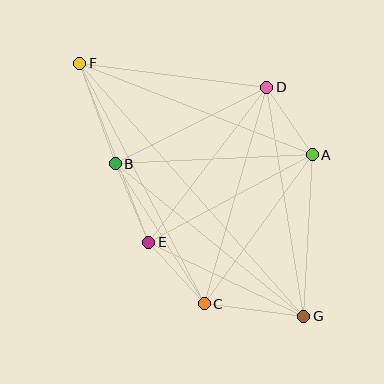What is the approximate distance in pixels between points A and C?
The distance between A and C is approximately 184 pixels.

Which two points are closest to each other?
Points A and D are closest to each other.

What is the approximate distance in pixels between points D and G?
The distance between D and G is approximately 232 pixels.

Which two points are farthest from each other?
Points F and G are farthest from each other.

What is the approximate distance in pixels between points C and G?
The distance between C and G is approximately 100 pixels.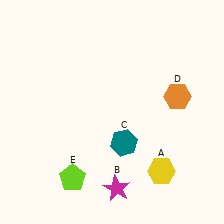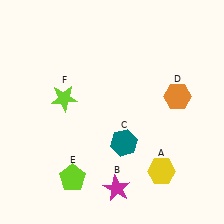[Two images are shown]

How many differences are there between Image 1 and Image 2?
There is 1 difference between the two images.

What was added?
A lime star (F) was added in Image 2.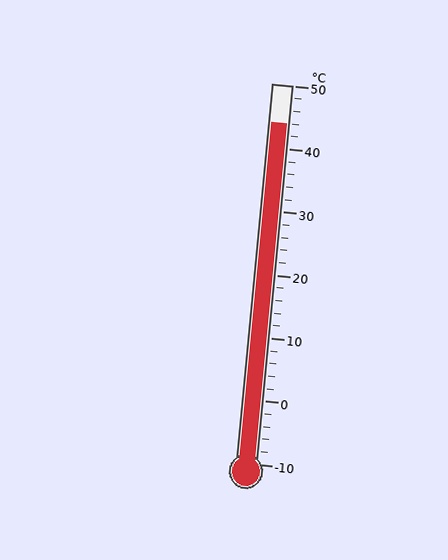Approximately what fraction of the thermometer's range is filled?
The thermometer is filled to approximately 90% of its range.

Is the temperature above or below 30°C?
The temperature is above 30°C.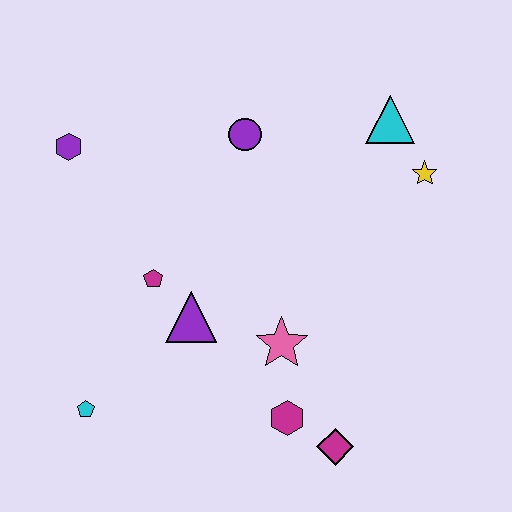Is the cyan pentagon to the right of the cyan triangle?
No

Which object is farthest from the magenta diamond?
The purple hexagon is farthest from the magenta diamond.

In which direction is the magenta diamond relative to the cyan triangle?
The magenta diamond is below the cyan triangle.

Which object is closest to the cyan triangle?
The yellow star is closest to the cyan triangle.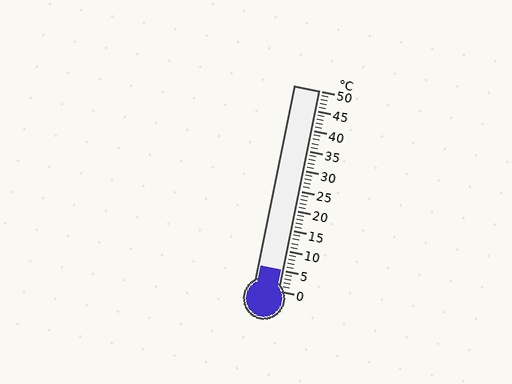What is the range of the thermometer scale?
The thermometer scale ranges from 0°C to 50°C.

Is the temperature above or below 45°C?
The temperature is below 45°C.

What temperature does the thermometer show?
The thermometer shows approximately 5°C.